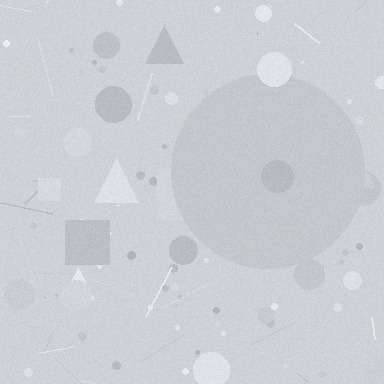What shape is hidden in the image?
A circle is hidden in the image.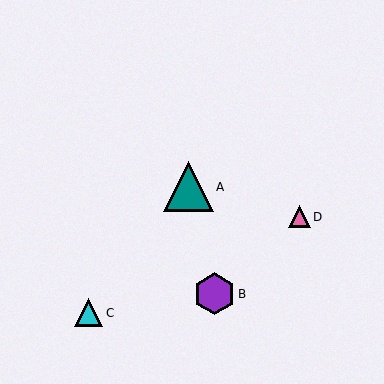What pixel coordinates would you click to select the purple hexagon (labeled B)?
Click at (214, 294) to select the purple hexagon B.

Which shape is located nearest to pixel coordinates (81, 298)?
The cyan triangle (labeled C) at (88, 313) is nearest to that location.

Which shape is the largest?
The teal triangle (labeled A) is the largest.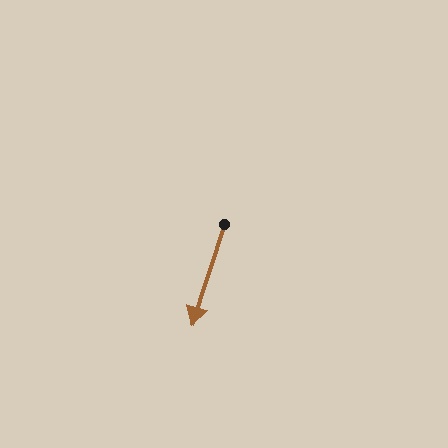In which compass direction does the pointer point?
South.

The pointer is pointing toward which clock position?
Roughly 7 o'clock.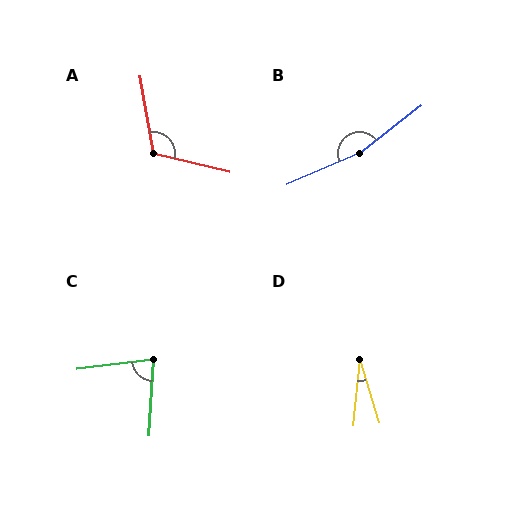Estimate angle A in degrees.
Approximately 114 degrees.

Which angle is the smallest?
D, at approximately 22 degrees.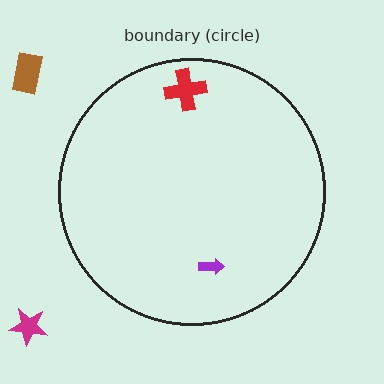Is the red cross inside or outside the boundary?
Inside.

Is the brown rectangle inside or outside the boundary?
Outside.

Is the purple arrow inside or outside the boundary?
Inside.